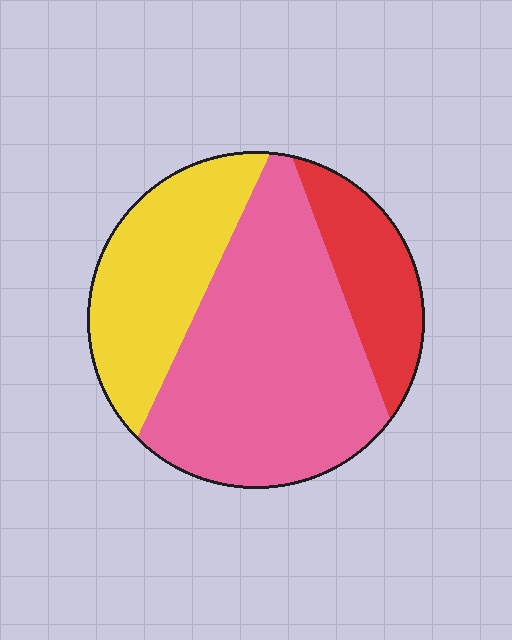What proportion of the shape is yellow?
Yellow takes up between a sixth and a third of the shape.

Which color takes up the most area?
Pink, at roughly 55%.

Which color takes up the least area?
Red, at roughly 15%.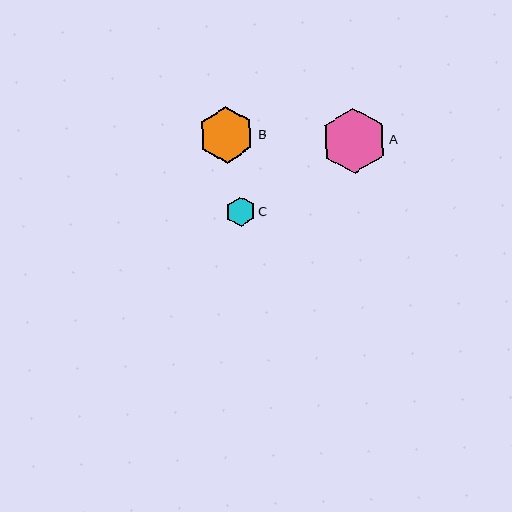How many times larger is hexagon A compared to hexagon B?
Hexagon A is approximately 1.2 times the size of hexagon B.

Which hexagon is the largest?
Hexagon A is the largest with a size of approximately 65 pixels.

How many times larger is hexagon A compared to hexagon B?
Hexagon A is approximately 1.2 times the size of hexagon B.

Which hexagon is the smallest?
Hexagon C is the smallest with a size of approximately 30 pixels.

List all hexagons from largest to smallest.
From largest to smallest: A, B, C.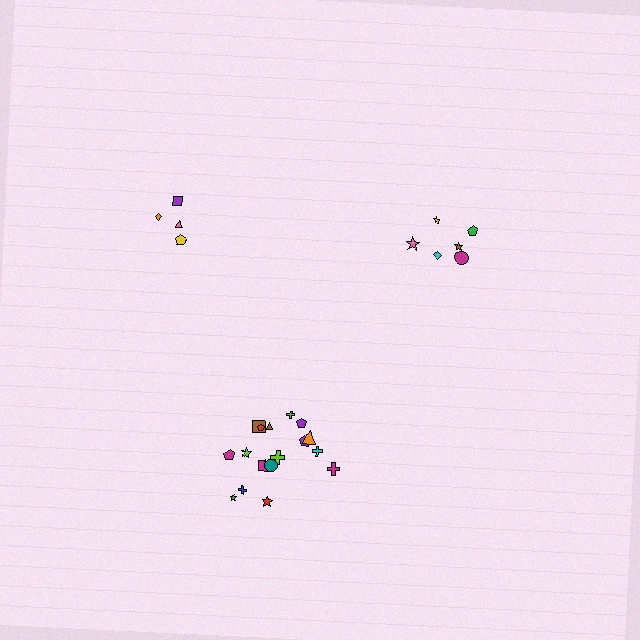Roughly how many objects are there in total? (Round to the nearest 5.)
Roughly 30 objects in total.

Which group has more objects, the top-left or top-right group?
The top-right group.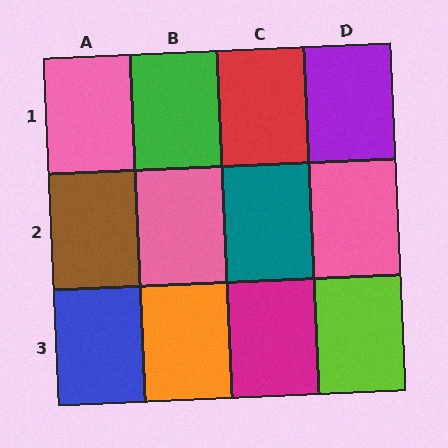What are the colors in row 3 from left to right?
Blue, orange, magenta, lime.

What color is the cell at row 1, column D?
Purple.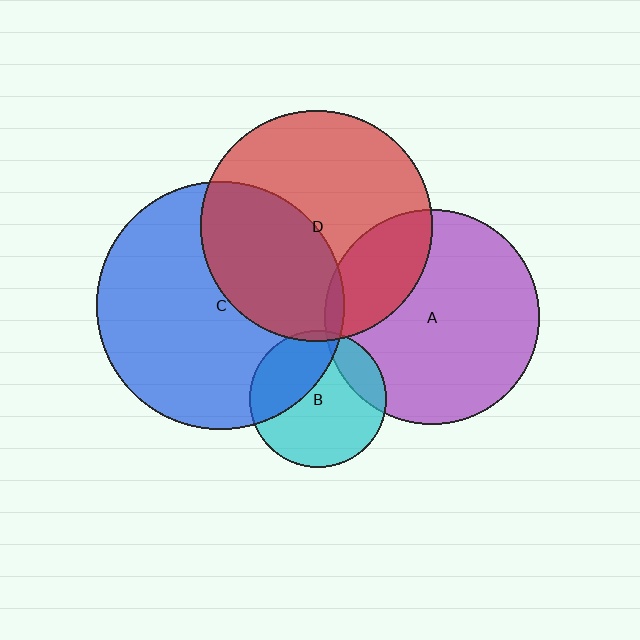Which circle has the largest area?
Circle C (blue).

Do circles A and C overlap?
Yes.